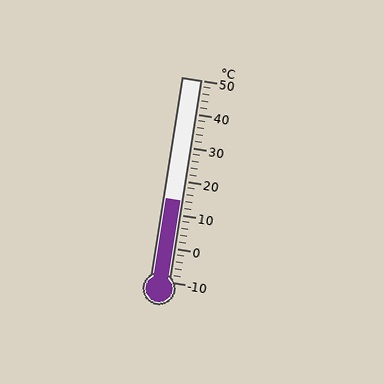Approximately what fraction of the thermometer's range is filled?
The thermometer is filled to approximately 40% of its range.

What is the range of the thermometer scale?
The thermometer scale ranges from -10°C to 50°C.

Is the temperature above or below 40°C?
The temperature is below 40°C.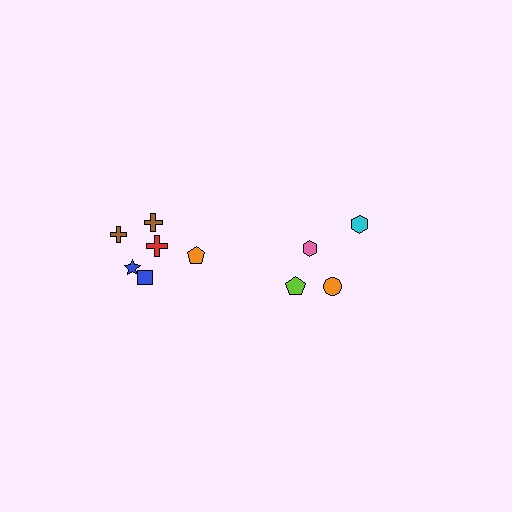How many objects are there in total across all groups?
There are 10 objects.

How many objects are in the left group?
There are 6 objects.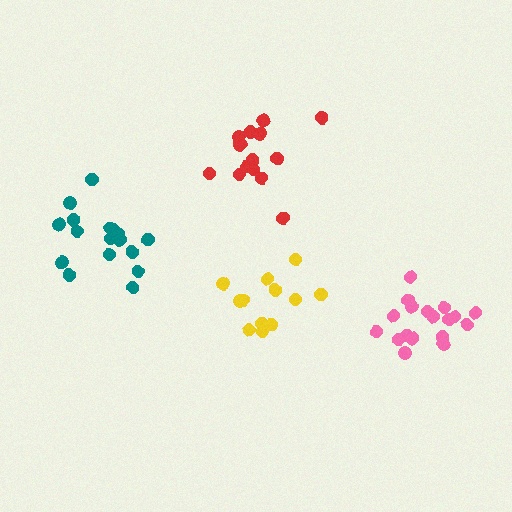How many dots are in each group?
Group 1: 15 dots, Group 2: 17 dots, Group 3: 18 dots, Group 4: 12 dots (62 total).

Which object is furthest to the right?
The pink cluster is rightmost.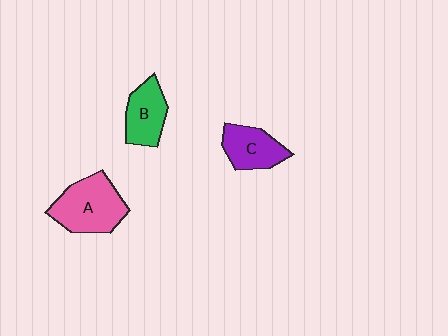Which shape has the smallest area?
Shape C (purple).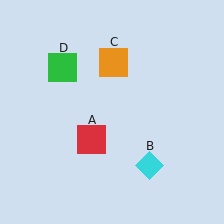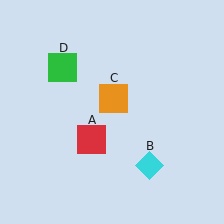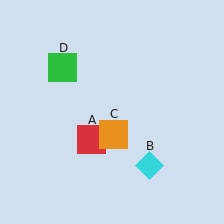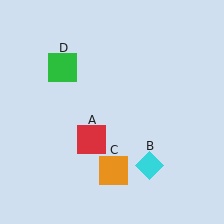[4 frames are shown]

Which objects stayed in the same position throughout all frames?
Red square (object A) and cyan diamond (object B) and green square (object D) remained stationary.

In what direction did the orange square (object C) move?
The orange square (object C) moved down.